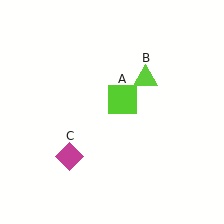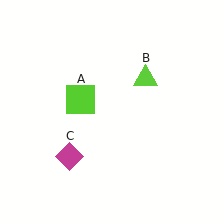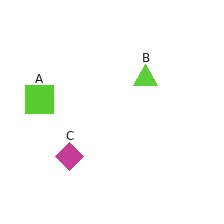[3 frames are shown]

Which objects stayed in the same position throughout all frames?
Lime triangle (object B) and magenta diamond (object C) remained stationary.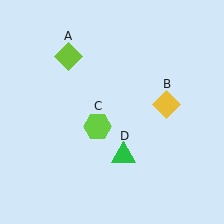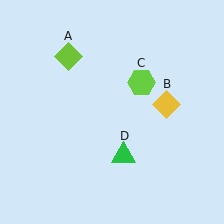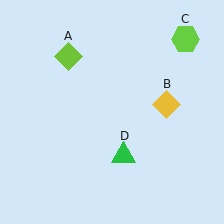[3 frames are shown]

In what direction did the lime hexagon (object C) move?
The lime hexagon (object C) moved up and to the right.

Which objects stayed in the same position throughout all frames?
Lime diamond (object A) and yellow diamond (object B) and green triangle (object D) remained stationary.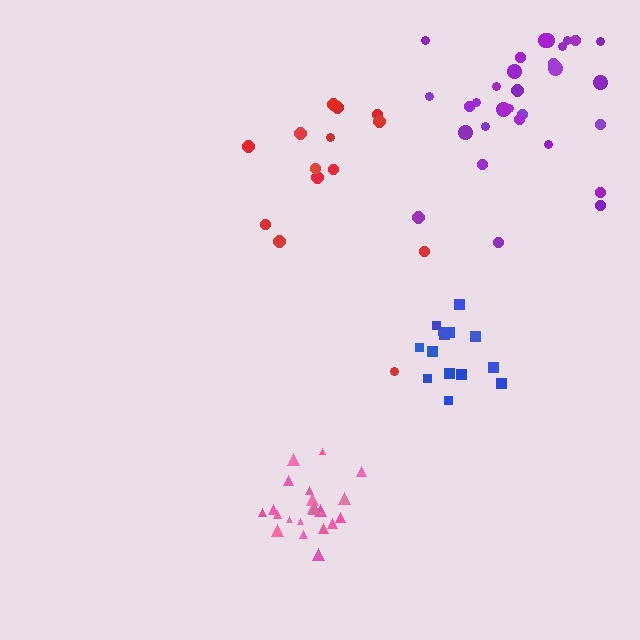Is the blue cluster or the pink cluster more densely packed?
Pink.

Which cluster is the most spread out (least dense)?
Red.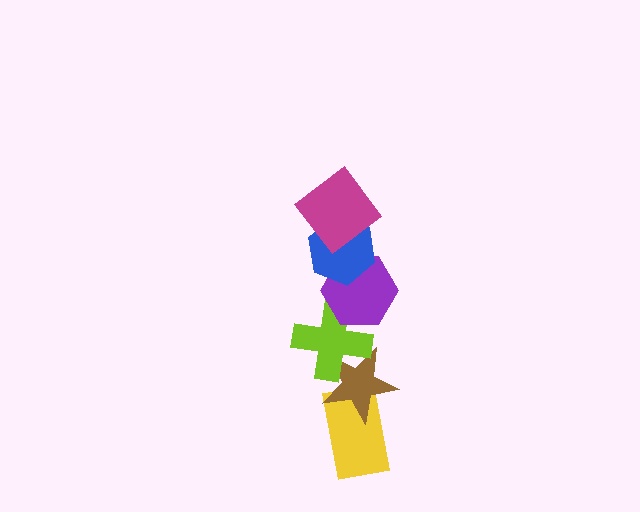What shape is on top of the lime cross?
The purple hexagon is on top of the lime cross.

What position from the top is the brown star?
The brown star is 5th from the top.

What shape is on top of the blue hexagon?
The magenta diamond is on top of the blue hexagon.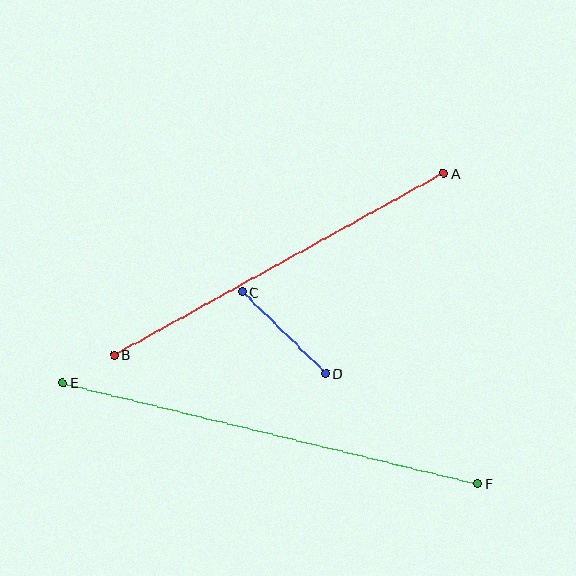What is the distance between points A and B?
The distance is approximately 376 pixels.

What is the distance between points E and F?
The distance is approximately 427 pixels.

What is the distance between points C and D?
The distance is approximately 117 pixels.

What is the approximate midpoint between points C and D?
The midpoint is at approximately (284, 333) pixels.